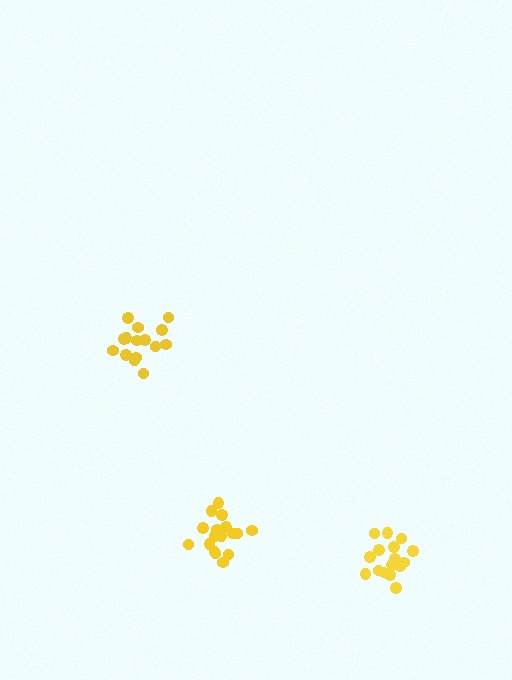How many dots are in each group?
Group 1: 17 dots, Group 2: 15 dots, Group 3: 17 dots (49 total).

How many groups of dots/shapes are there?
There are 3 groups.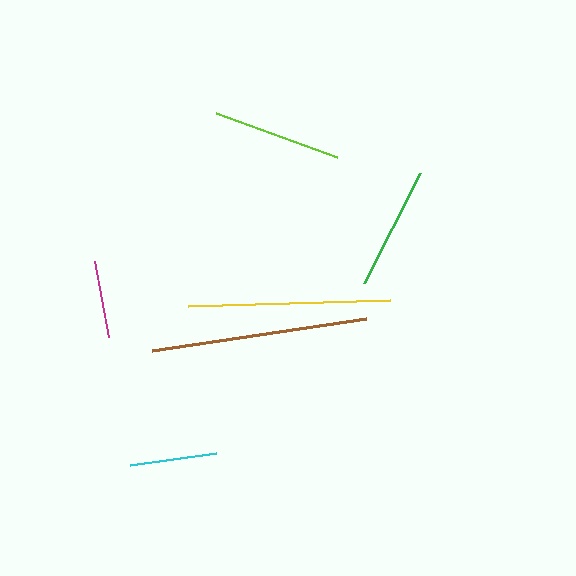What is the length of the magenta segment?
The magenta segment is approximately 78 pixels long.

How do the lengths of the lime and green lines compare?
The lime and green lines are approximately the same length.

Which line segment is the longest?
The brown line is the longest at approximately 216 pixels.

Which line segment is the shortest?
The magenta line is the shortest at approximately 78 pixels.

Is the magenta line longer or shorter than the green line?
The green line is longer than the magenta line.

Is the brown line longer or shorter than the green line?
The brown line is longer than the green line.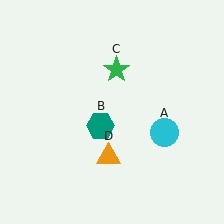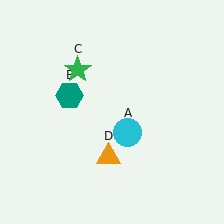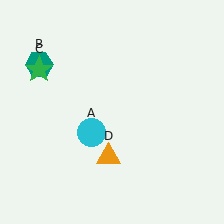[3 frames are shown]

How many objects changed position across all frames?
3 objects changed position: cyan circle (object A), teal hexagon (object B), green star (object C).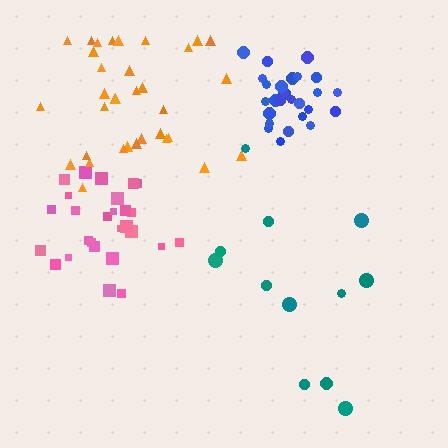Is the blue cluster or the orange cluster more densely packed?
Blue.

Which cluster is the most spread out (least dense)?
Teal.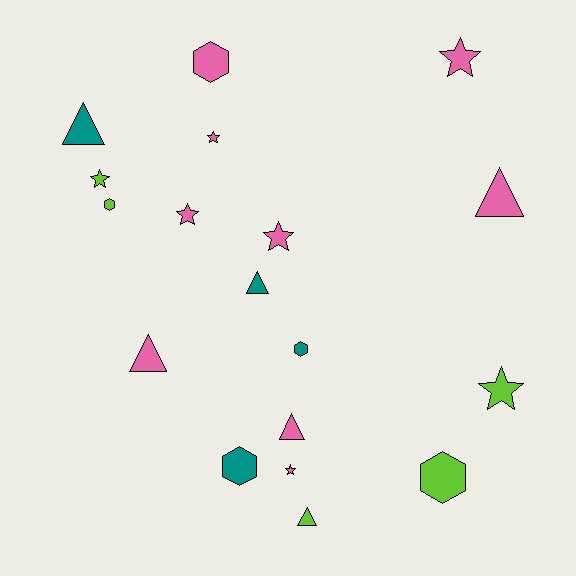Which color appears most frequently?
Pink, with 9 objects.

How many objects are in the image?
There are 18 objects.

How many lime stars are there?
There are 2 lime stars.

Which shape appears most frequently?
Star, with 7 objects.